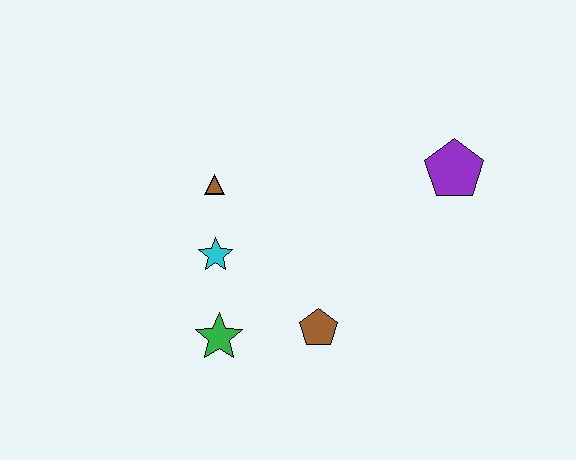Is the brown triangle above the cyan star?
Yes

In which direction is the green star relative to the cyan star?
The green star is below the cyan star.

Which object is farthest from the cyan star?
The purple pentagon is farthest from the cyan star.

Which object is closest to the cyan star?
The brown triangle is closest to the cyan star.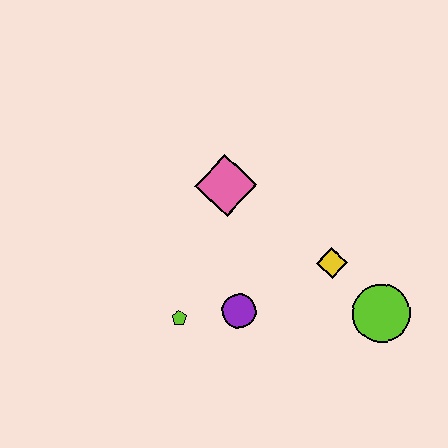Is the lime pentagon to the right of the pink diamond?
No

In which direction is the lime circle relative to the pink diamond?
The lime circle is to the right of the pink diamond.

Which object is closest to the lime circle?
The yellow diamond is closest to the lime circle.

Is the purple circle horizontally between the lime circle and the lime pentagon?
Yes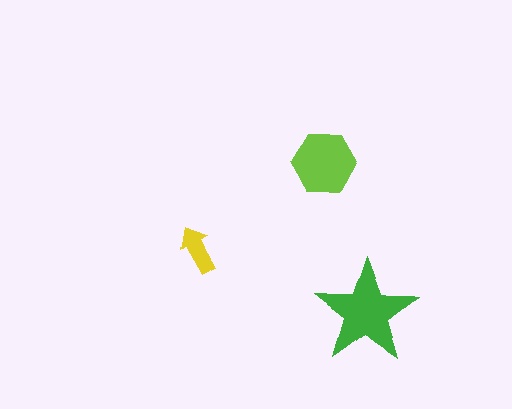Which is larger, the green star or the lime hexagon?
The green star.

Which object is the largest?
The green star.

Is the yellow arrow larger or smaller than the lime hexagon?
Smaller.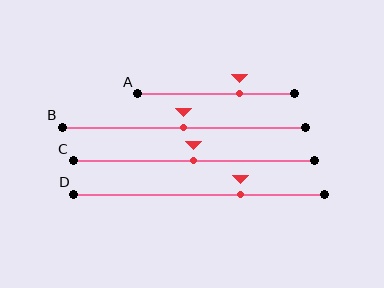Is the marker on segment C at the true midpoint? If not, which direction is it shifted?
Yes, the marker on segment C is at the true midpoint.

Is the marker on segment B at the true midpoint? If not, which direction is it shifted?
Yes, the marker on segment B is at the true midpoint.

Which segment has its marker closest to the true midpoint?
Segment B has its marker closest to the true midpoint.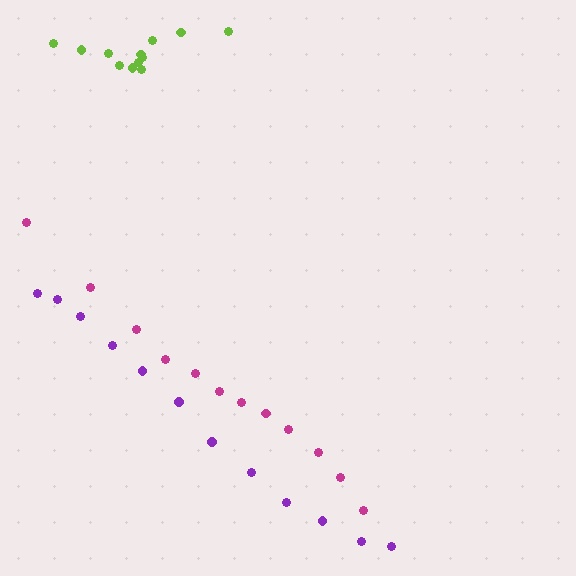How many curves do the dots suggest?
There are 3 distinct paths.